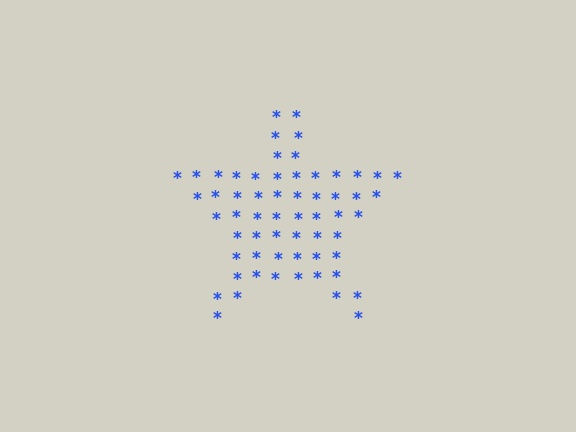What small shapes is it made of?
It is made of small asterisks.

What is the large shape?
The large shape is a star.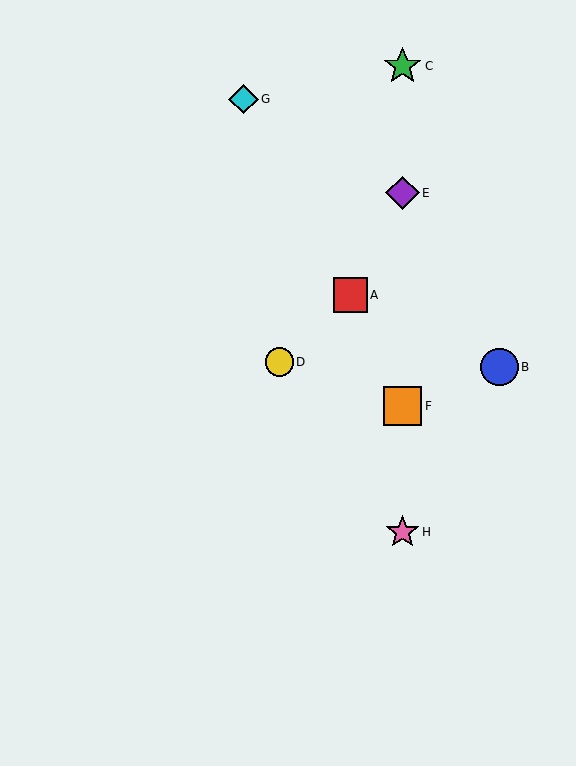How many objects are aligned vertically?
4 objects (C, E, F, H) are aligned vertically.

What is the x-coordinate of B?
Object B is at x≈500.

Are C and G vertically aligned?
No, C is at x≈403 and G is at x≈243.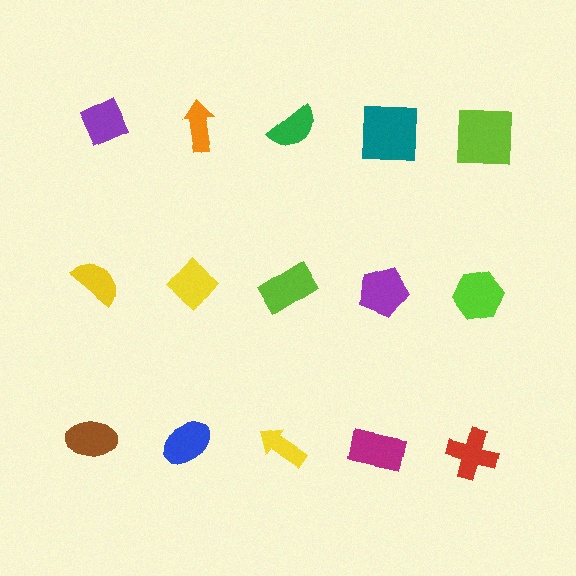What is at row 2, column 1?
A yellow semicircle.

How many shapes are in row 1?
5 shapes.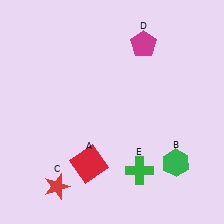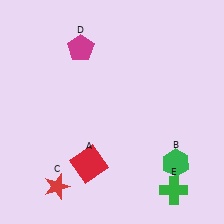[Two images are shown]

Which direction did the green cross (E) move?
The green cross (E) moved right.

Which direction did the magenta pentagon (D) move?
The magenta pentagon (D) moved left.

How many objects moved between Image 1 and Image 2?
2 objects moved between the two images.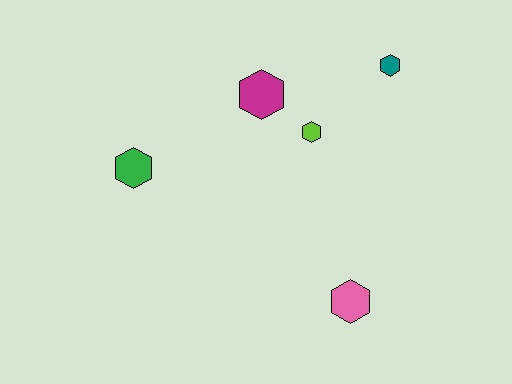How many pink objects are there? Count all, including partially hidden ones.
There is 1 pink object.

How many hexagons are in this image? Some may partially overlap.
There are 5 hexagons.